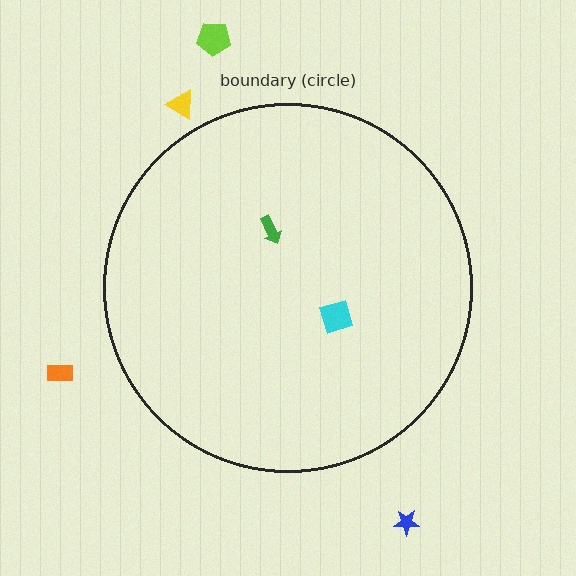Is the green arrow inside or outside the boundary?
Inside.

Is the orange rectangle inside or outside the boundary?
Outside.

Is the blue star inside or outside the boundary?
Outside.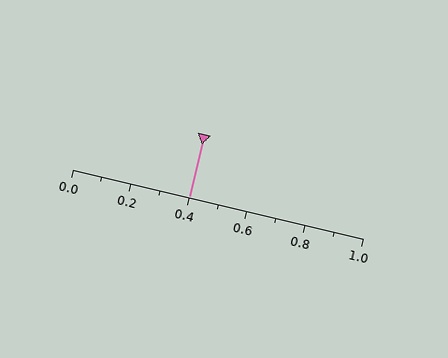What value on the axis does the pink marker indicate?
The marker indicates approximately 0.4.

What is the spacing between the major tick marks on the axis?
The major ticks are spaced 0.2 apart.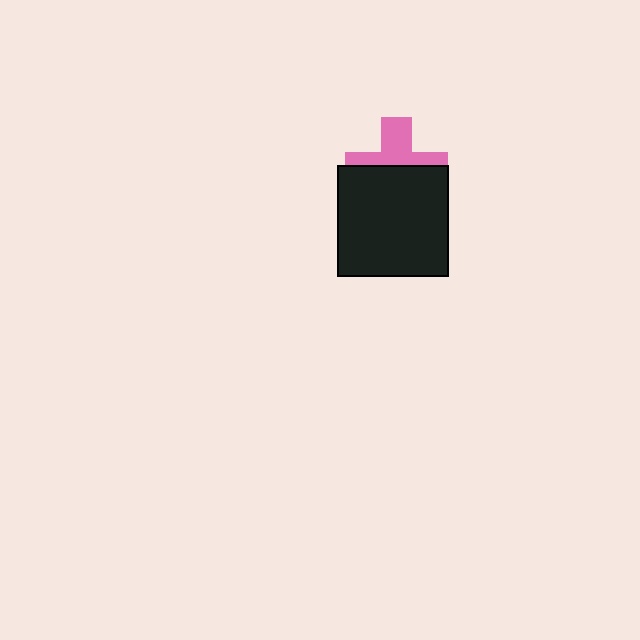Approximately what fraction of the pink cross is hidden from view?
Roughly 54% of the pink cross is hidden behind the black square.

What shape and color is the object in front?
The object in front is a black square.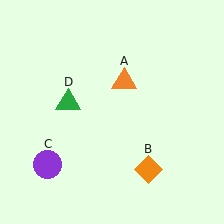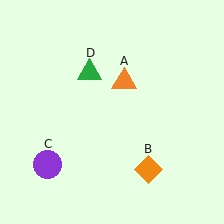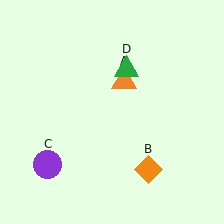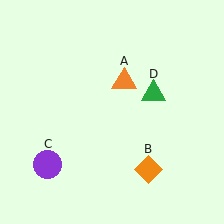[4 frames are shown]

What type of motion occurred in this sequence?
The green triangle (object D) rotated clockwise around the center of the scene.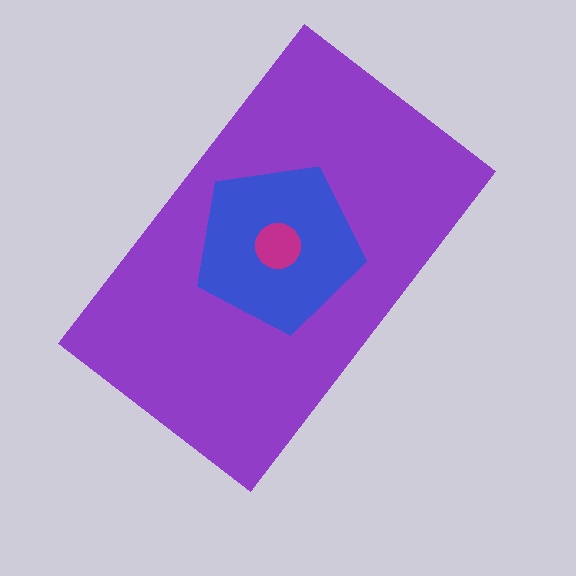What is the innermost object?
The magenta circle.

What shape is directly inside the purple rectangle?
The blue pentagon.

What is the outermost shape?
The purple rectangle.